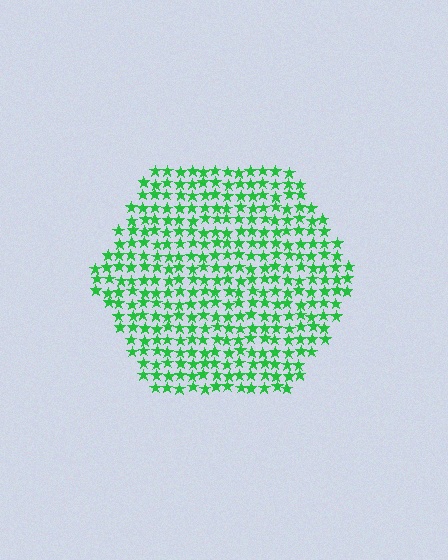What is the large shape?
The large shape is a hexagon.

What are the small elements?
The small elements are stars.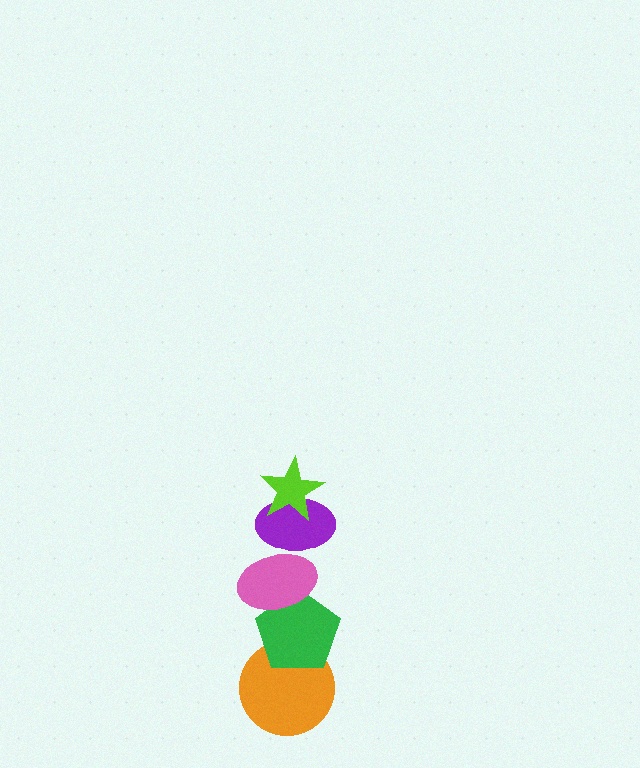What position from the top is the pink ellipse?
The pink ellipse is 3rd from the top.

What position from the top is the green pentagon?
The green pentagon is 4th from the top.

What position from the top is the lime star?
The lime star is 1st from the top.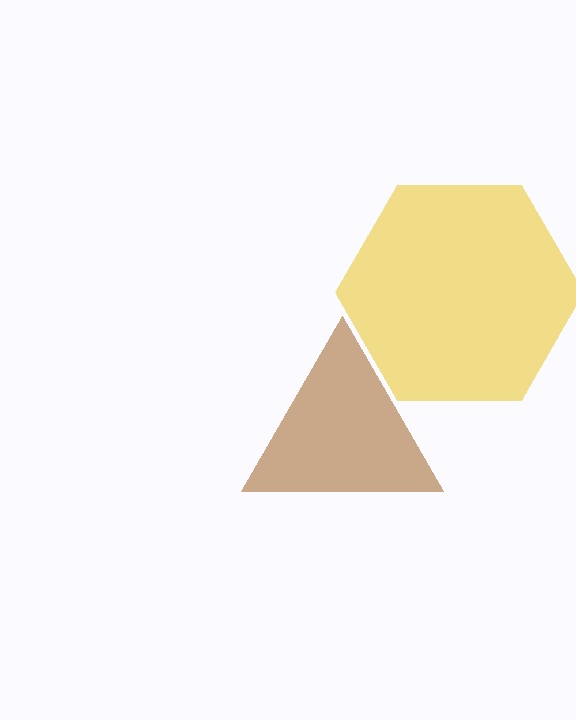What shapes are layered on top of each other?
The layered shapes are: a yellow hexagon, a brown triangle.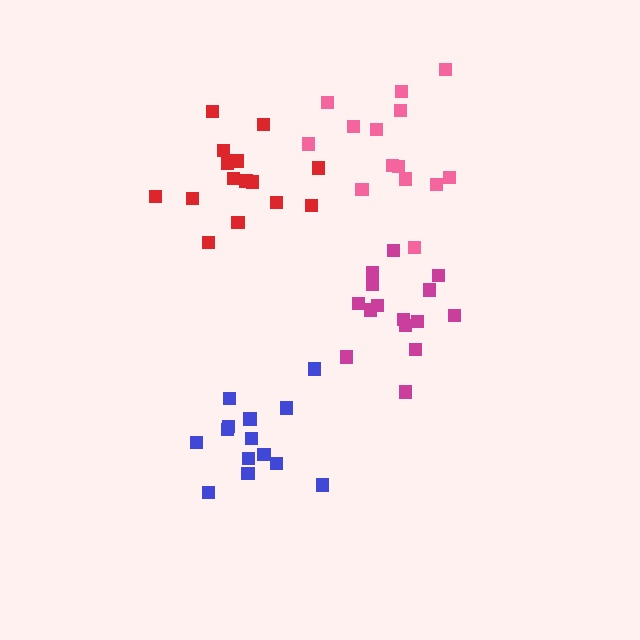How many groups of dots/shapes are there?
There are 4 groups.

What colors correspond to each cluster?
The clusters are colored: pink, red, blue, magenta.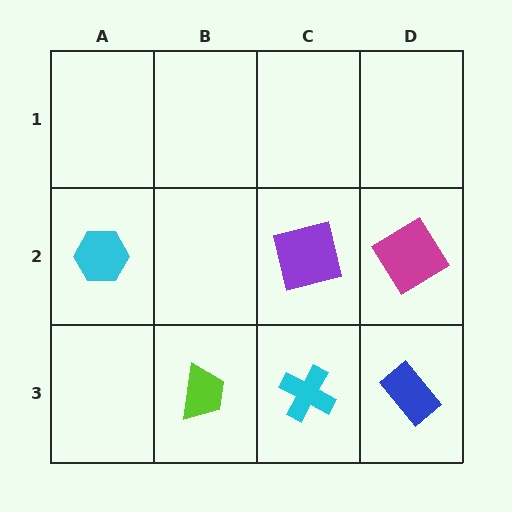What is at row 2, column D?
A magenta diamond.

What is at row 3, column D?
A blue rectangle.